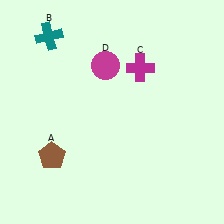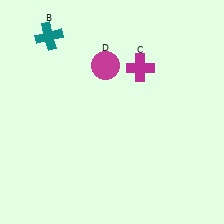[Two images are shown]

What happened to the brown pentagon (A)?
The brown pentagon (A) was removed in Image 2. It was in the bottom-left area of Image 1.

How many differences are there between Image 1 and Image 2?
There is 1 difference between the two images.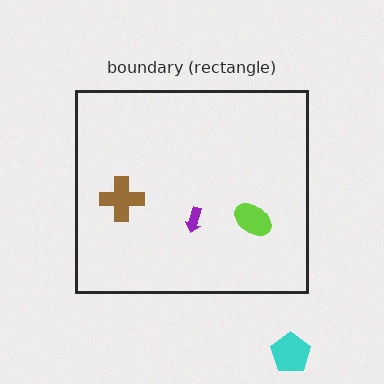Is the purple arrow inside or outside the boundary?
Inside.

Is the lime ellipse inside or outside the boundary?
Inside.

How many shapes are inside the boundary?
3 inside, 1 outside.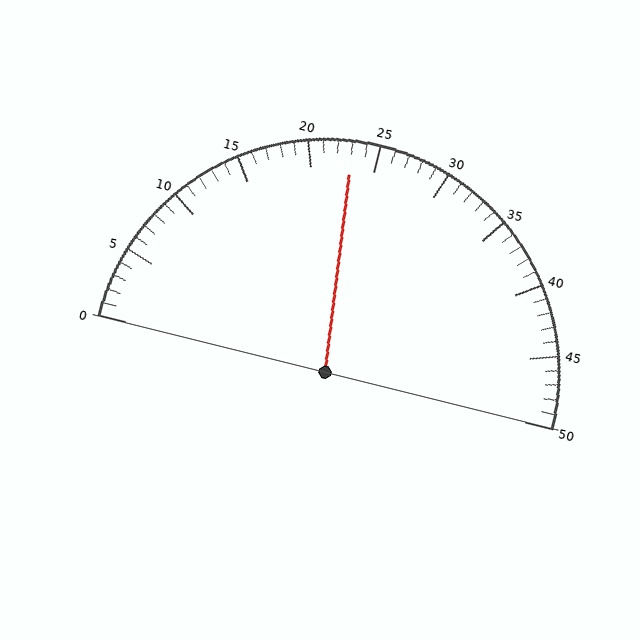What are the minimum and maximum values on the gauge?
The gauge ranges from 0 to 50.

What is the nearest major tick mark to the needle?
The nearest major tick mark is 25.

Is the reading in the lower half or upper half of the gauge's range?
The reading is in the lower half of the range (0 to 50).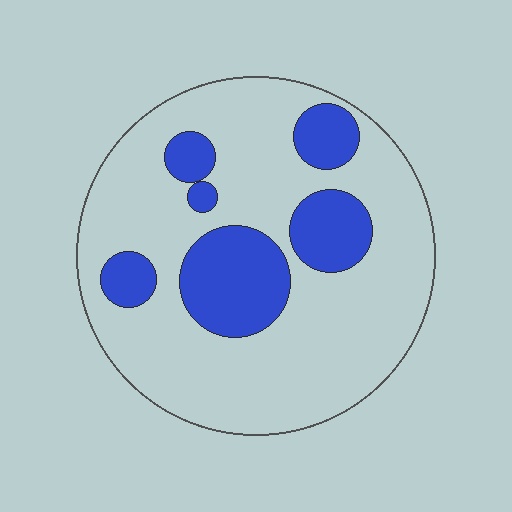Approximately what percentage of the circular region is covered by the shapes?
Approximately 25%.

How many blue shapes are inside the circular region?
6.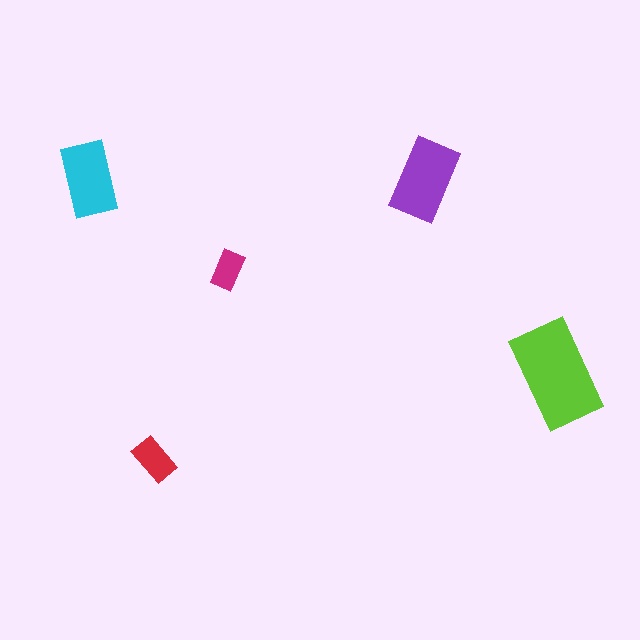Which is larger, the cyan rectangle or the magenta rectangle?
The cyan one.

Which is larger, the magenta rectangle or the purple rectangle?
The purple one.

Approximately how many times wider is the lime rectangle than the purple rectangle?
About 1.5 times wider.